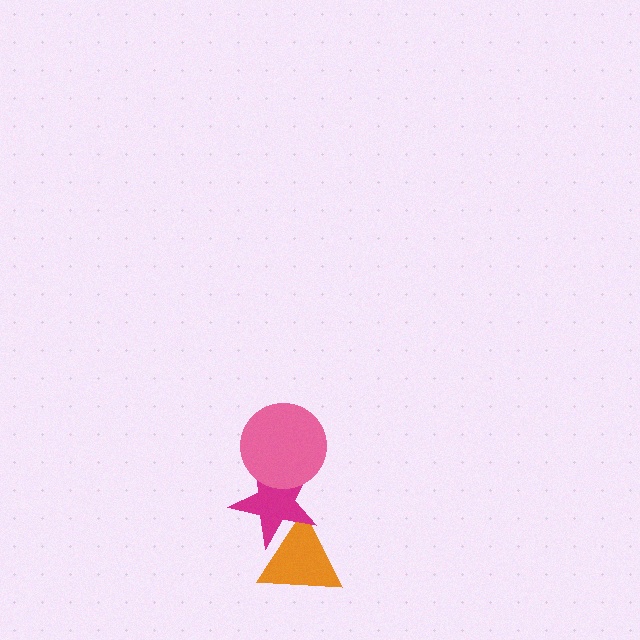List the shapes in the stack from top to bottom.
From top to bottom: the pink circle, the magenta star, the orange triangle.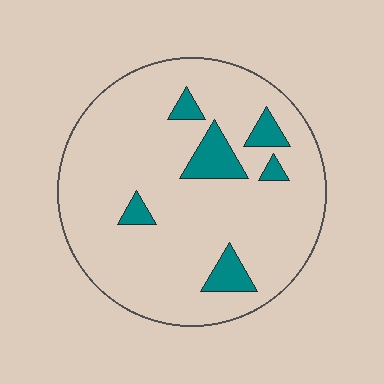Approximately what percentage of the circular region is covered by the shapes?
Approximately 10%.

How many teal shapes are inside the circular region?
6.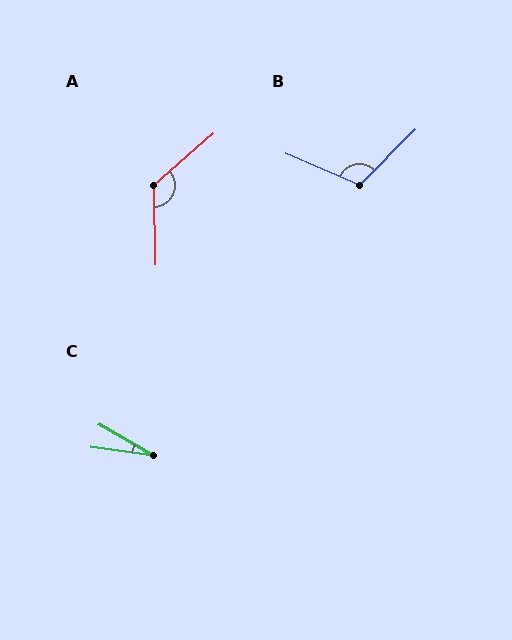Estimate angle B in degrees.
Approximately 112 degrees.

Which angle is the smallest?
C, at approximately 23 degrees.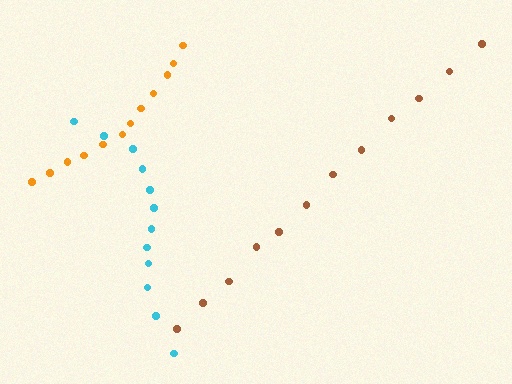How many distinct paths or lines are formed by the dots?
There are 3 distinct paths.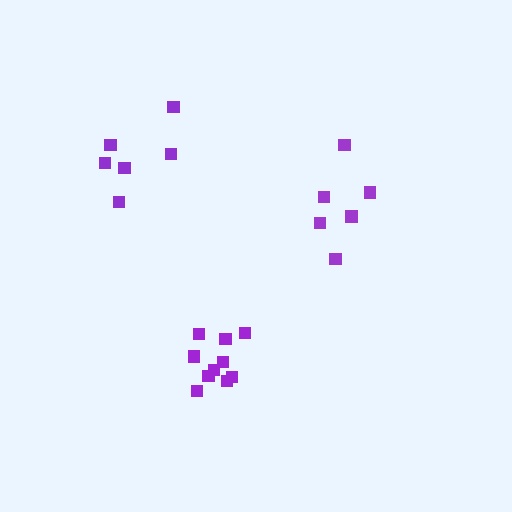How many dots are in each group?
Group 1: 10 dots, Group 2: 6 dots, Group 3: 6 dots (22 total).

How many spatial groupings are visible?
There are 3 spatial groupings.